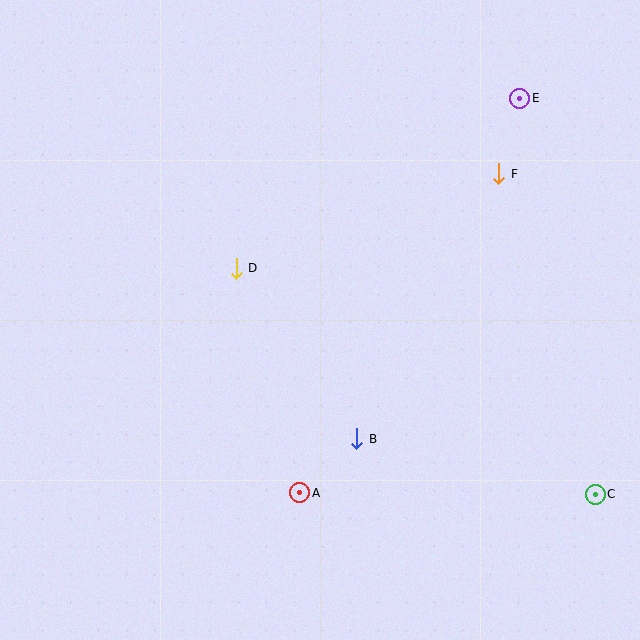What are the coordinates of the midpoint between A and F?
The midpoint between A and F is at (399, 333).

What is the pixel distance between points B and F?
The distance between B and F is 301 pixels.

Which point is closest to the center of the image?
Point D at (236, 268) is closest to the center.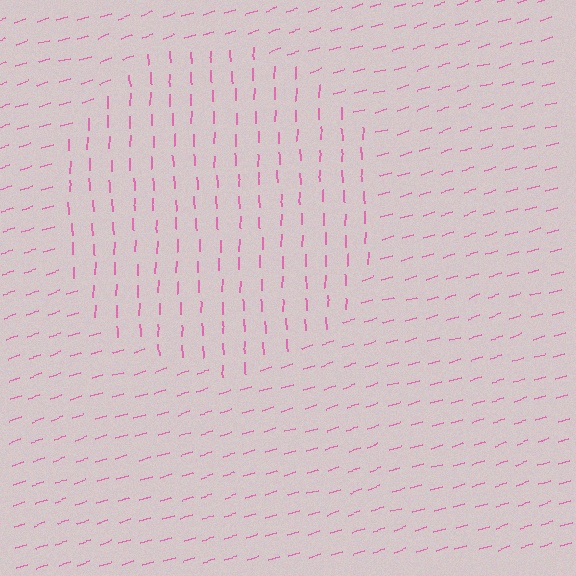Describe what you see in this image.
The image is filled with small pink line segments. A circle region in the image has lines oriented differently from the surrounding lines, creating a visible texture boundary.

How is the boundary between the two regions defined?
The boundary is defined purely by a change in line orientation (approximately 72 degrees difference). All lines are the same color and thickness.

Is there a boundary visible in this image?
Yes, there is a texture boundary formed by a change in line orientation.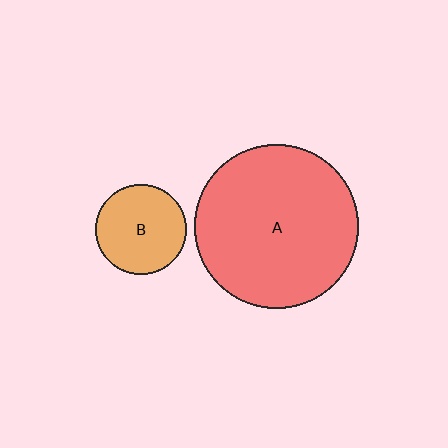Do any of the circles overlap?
No, none of the circles overlap.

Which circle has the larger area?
Circle A (red).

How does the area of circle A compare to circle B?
Approximately 3.3 times.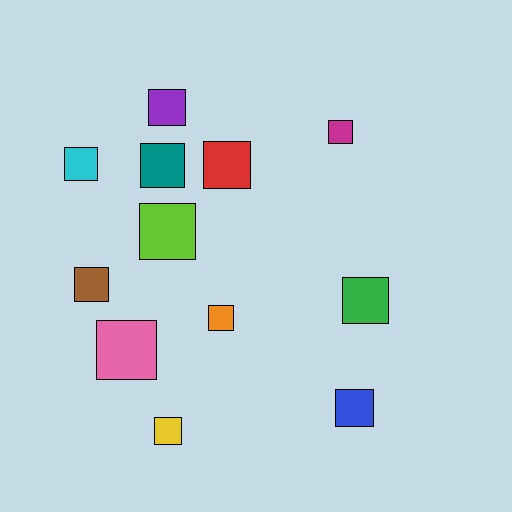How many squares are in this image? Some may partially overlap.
There are 12 squares.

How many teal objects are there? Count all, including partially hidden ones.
There is 1 teal object.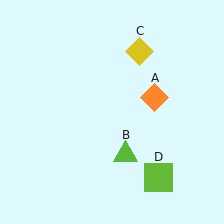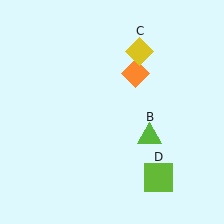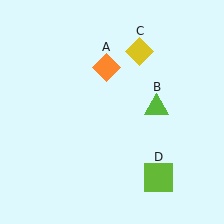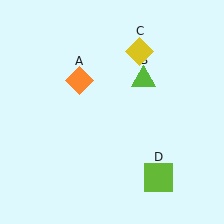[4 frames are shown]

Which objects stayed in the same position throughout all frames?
Yellow diamond (object C) and lime square (object D) remained stationary.